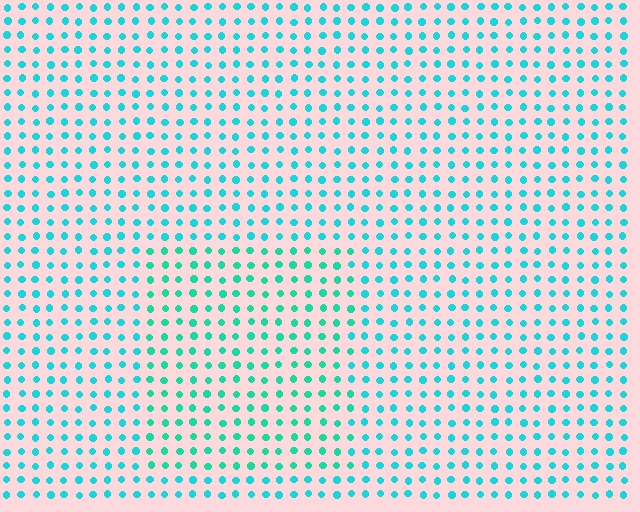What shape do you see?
I see a rectangle.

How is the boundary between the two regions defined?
The boundary is defined purely by a slight shift in hue (about 20 degrees). Spacing, size, and orientation are identical on both sides.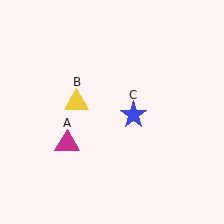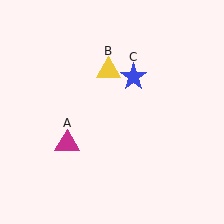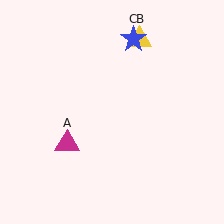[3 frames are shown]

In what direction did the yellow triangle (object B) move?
The yellow triangle (object B) moved up and to the right.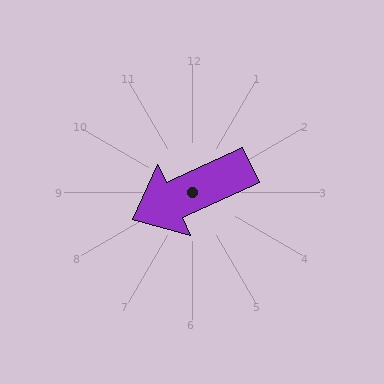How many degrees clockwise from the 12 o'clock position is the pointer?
Approximately 245 degrees.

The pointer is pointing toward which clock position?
Roughly 8 o'clock.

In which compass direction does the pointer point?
Southwest.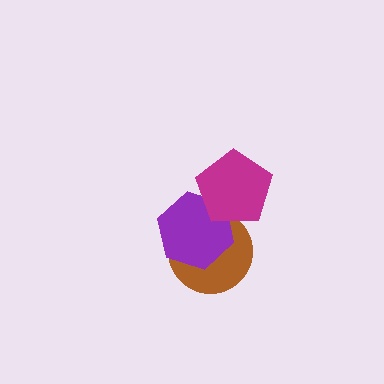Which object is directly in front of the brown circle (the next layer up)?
The purple hexagon is directly in front of the brown circle.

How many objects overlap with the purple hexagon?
2 objects overlap with the purple hexagon.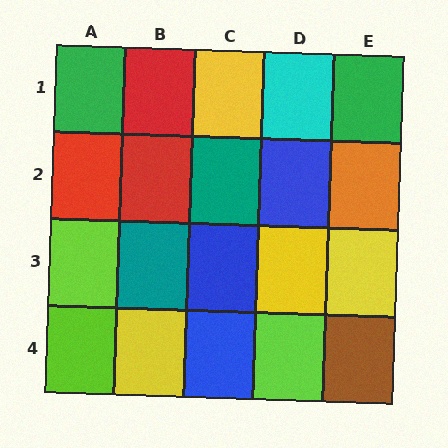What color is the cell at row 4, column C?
Blue.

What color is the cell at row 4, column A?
Lime.